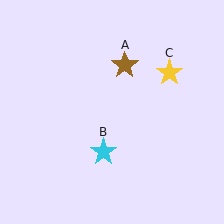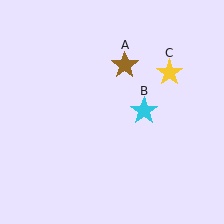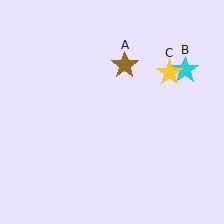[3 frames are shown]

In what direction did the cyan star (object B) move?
The cyan star (object B) moved up and to the right.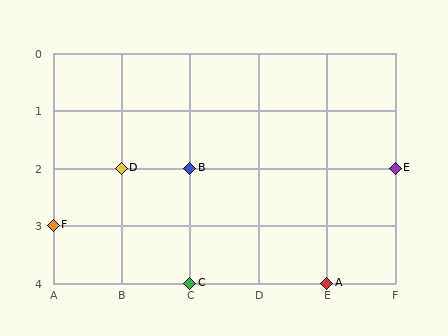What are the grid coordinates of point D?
Point D is at grid coordinates (B, 2).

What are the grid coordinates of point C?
Point C is at grid coordinates (C, 4).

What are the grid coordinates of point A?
Point A is at grid coordinates (E, 4).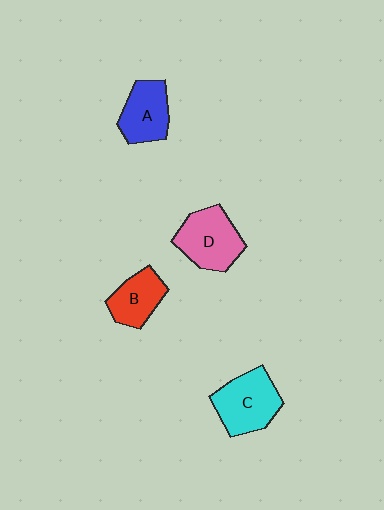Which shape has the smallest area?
Shape B (red).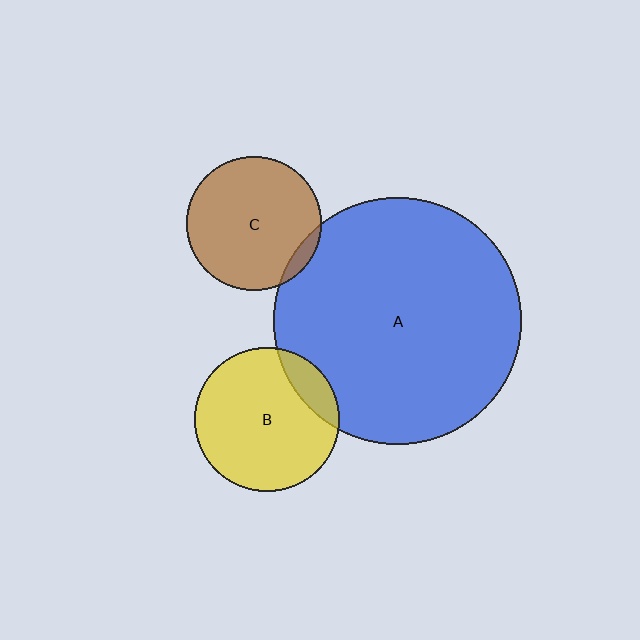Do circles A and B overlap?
Yes.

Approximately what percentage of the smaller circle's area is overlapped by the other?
Approximately 15%.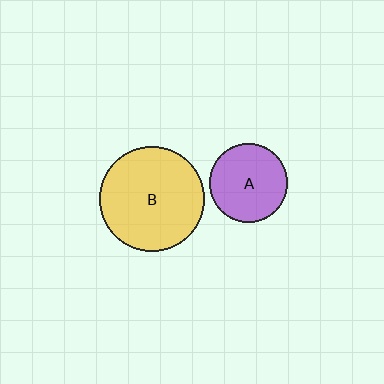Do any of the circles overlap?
No, none of the circles overlap.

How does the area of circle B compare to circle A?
Approximately 1.8 times.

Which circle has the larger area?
Circle B (yellow).